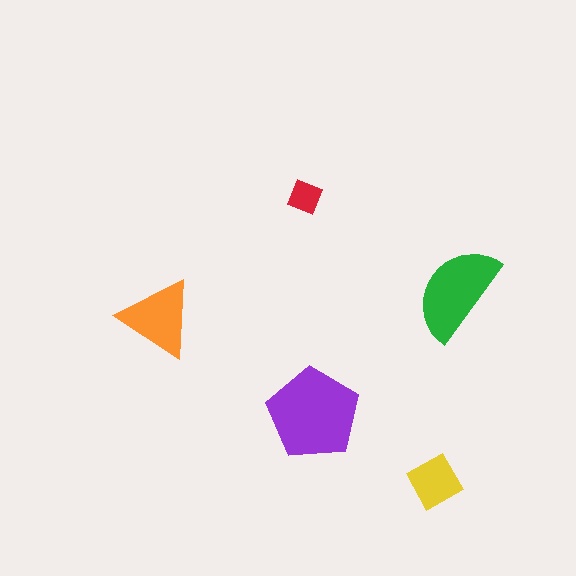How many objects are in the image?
There are 5 objects in the image.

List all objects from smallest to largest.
The red square, the yellow diamond, the orange triangle, the green semicircle, the purple pentagon.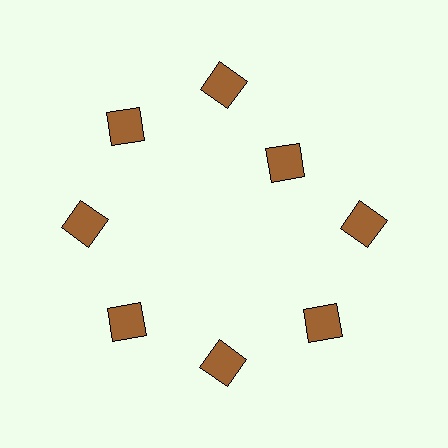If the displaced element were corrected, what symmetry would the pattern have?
It would have 8-fold rotational symmetry — the pattern would map onto itself every 45 degrees.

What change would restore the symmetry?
The symmetry would be restored by moving it outward, back onto the ring so that all 8 diamonds sit at equal angles and equal distance from the center.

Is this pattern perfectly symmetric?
No. The 8 brown diamonds are arranged in a ring, but one element near the 2 o'clock position is pulled inward toward the center, breaking the 8-fold rotational symmetry.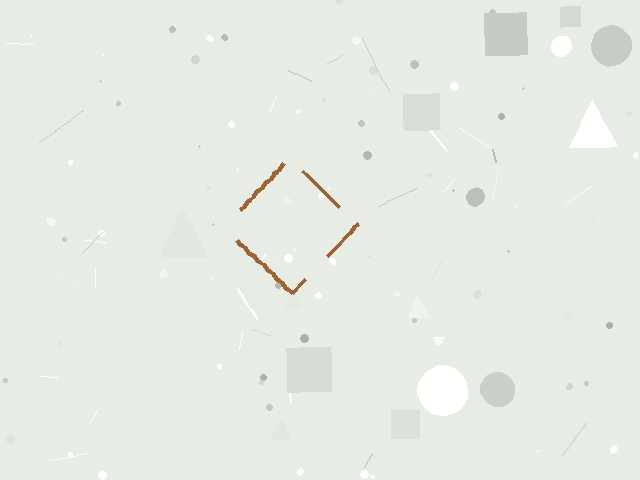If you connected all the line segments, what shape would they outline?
They would outline a diamond.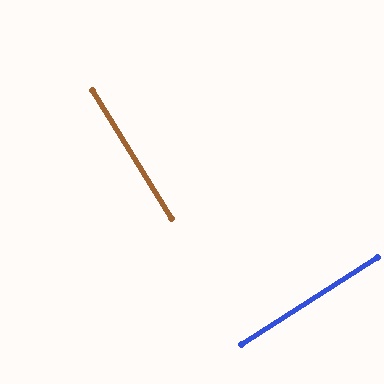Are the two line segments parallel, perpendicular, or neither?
Perpendicular — they meet at approximately 90°.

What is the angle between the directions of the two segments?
Approximately 90 degrees.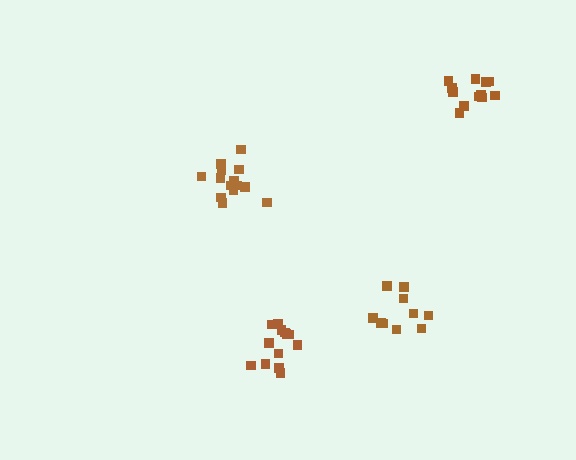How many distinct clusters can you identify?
There are 4 distinct clusters.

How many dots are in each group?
Group 1: 14 dots, Group 2: 10 dots, Group 3: 12 dots, Group 4: 13 dots (49 total).